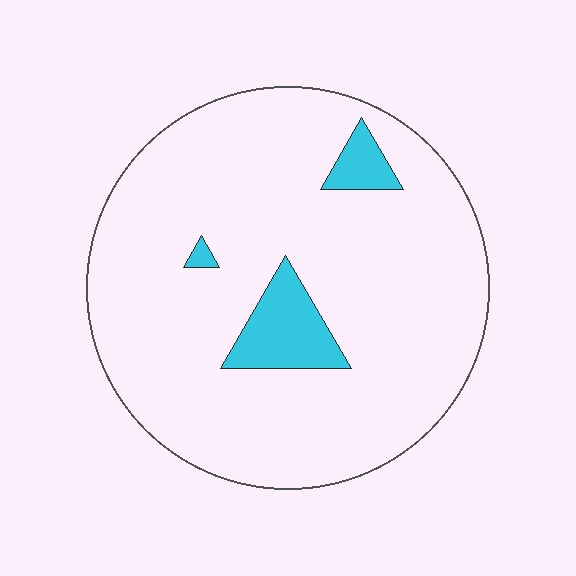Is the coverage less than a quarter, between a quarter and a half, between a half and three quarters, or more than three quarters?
Less than a quarter.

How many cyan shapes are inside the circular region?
3.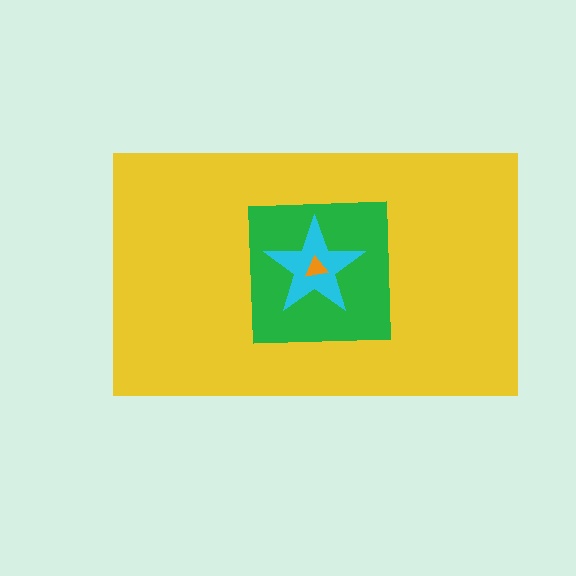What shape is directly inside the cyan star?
The orange triangle.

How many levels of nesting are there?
4.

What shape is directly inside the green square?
The cyan star.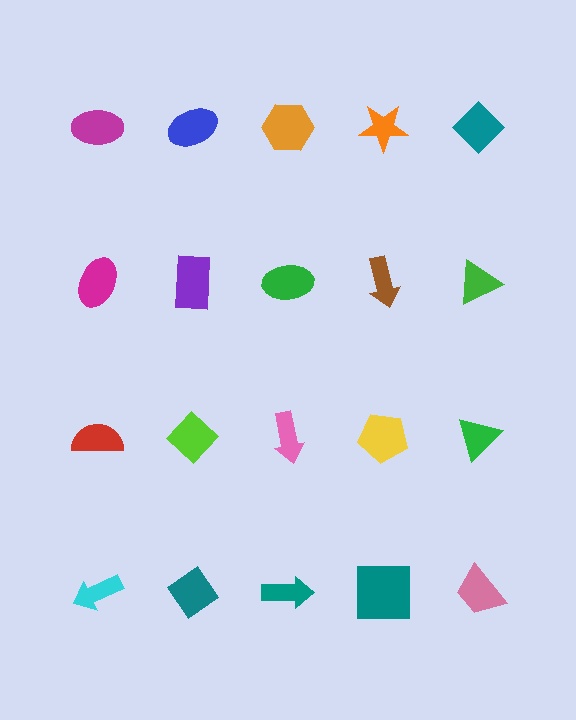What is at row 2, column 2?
A purple rectangle.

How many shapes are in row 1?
5 shapes.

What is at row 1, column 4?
An orange star.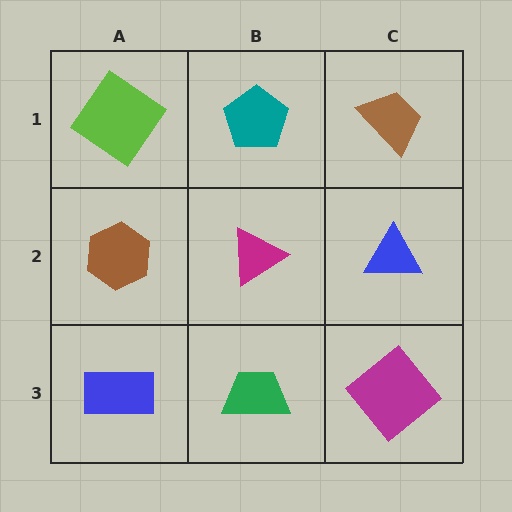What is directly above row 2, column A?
A lime diamond.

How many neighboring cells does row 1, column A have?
2.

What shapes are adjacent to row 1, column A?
A brown hexagon (row 2, column A), a teal pentagon (row 1, column B).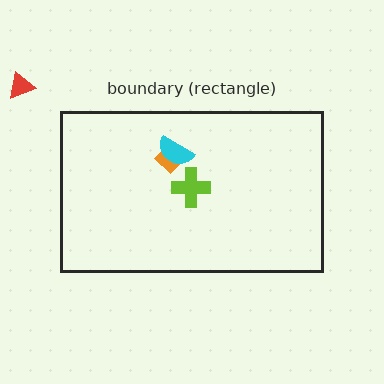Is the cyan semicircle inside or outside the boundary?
Inside.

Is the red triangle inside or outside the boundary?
Outside.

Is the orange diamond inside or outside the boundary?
Inside.